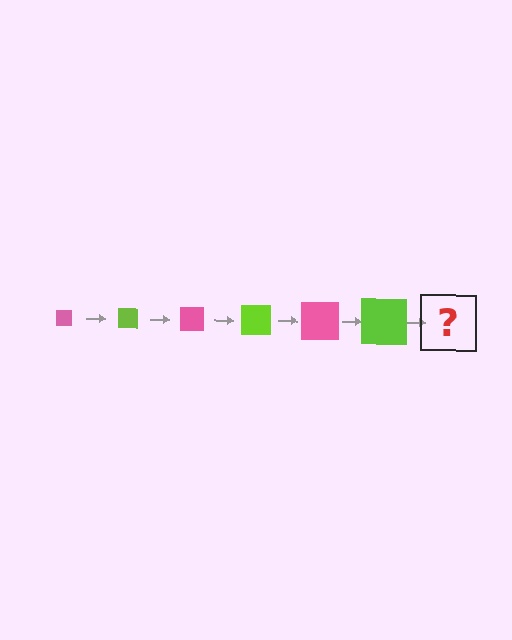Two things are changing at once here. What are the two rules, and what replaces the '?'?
The two rules are that the square grows larger each step and the color cycles through pink and lime. The '?' should be a pink square, larger than the previous one.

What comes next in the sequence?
The next element should be a pink square, larger than the previous one.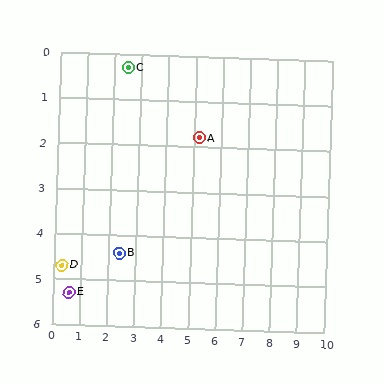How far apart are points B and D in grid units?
Points B and D are about 2.1 grid units apart.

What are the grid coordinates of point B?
Point B is at approximately (2.4, 4.4).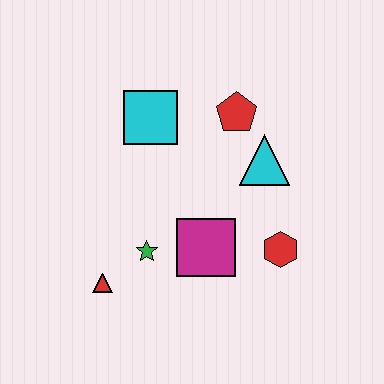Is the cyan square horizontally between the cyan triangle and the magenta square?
No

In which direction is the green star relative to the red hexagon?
The green star is to the left of the red hexagon.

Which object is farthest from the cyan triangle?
The red triangle is farthest from the cyan triangle.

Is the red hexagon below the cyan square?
Yes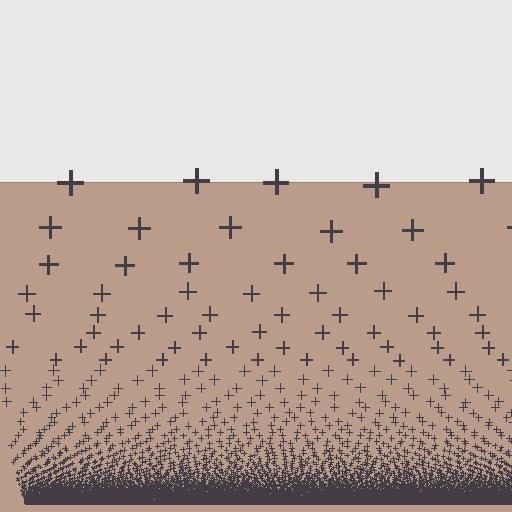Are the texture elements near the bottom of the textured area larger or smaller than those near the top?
Smaller. The gradient is inverted — elements near the bottom are smaller and denser.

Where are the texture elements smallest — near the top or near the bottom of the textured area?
Near the bottom.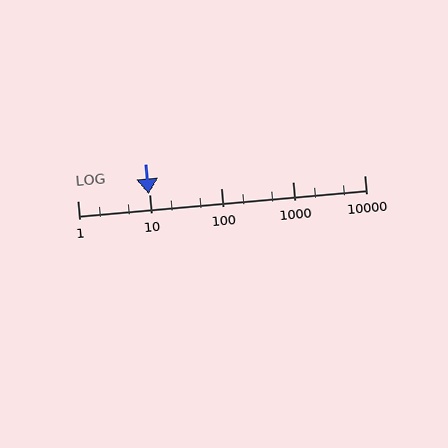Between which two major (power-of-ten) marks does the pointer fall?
The pointer is between 1 and 10.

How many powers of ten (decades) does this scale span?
The scale spans 4 decades, from 1 to 10000.